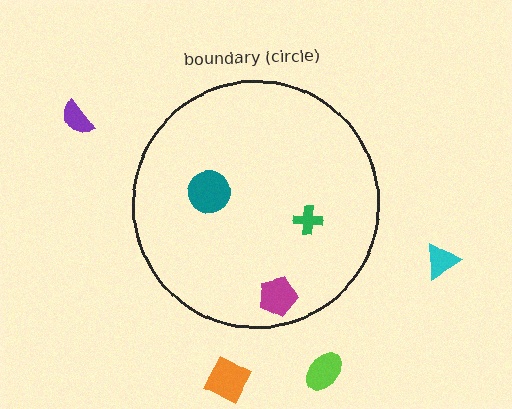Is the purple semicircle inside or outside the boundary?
Outside.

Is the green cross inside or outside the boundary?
Inside.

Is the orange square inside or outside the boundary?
Outside.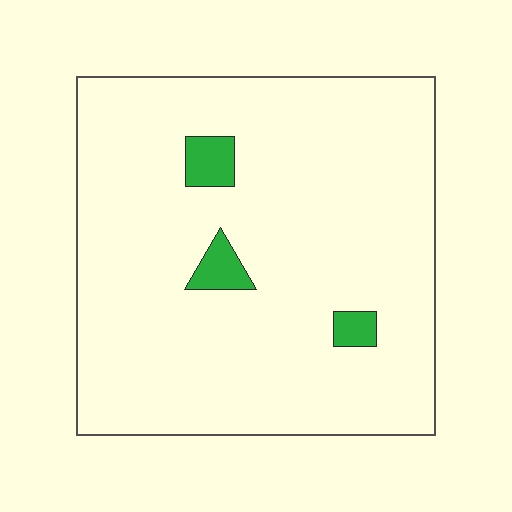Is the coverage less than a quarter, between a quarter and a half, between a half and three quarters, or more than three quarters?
Less than a quarter.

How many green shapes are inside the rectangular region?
3.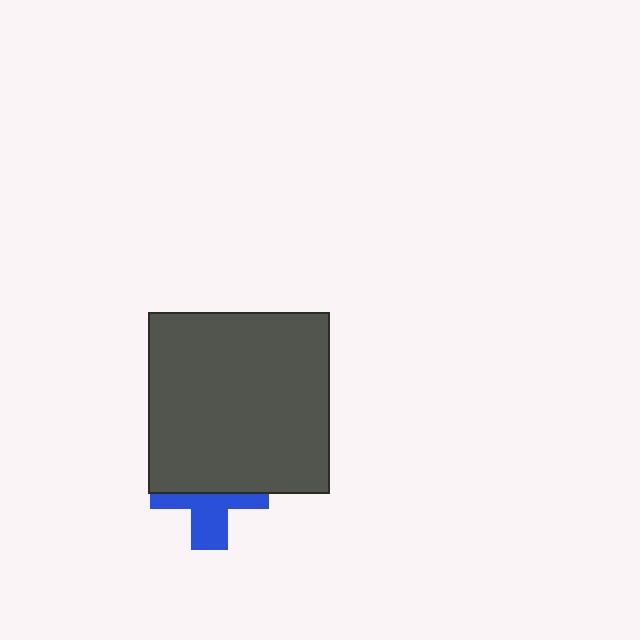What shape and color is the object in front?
The object in front is a dark gray square.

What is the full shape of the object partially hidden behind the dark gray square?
The partially hidden object is a blue cross.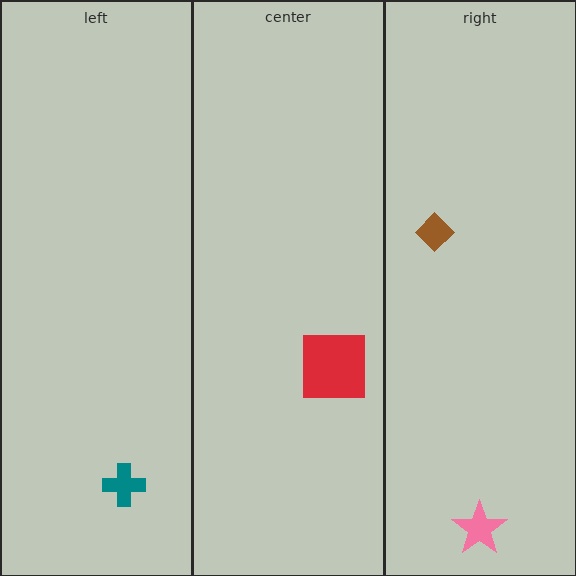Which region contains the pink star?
The right region.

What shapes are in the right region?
The brown diamond, the pink star.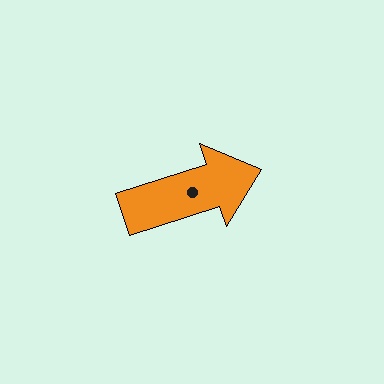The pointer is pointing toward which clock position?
Roughly 2 o'clock.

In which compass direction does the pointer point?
East.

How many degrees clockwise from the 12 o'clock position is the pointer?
Approximately 72 degrees.